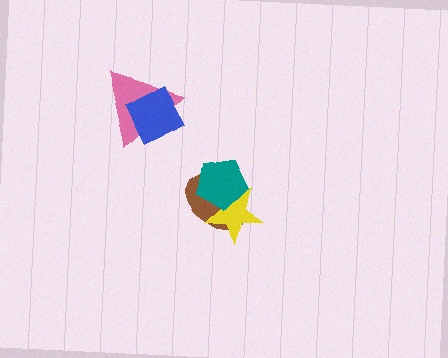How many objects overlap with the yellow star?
2 objects overlap with the yellow star.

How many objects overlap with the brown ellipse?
2 objects overlap with the brown ellipse.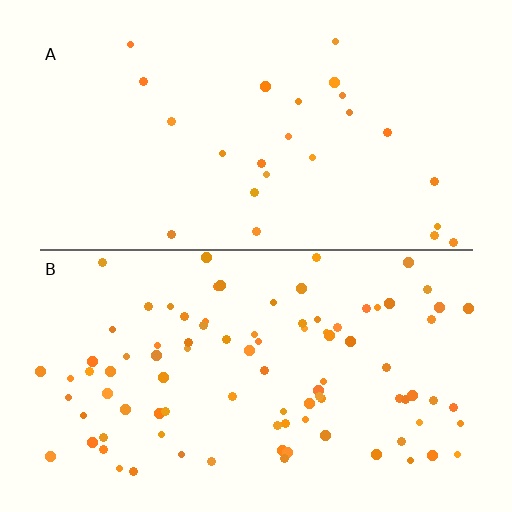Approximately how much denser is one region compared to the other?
Approximately 3.7× — region B over region A.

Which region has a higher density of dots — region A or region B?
B (the bottom).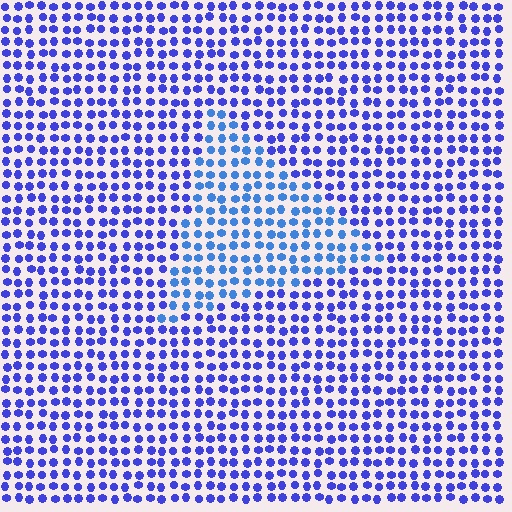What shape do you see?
I see a triangle.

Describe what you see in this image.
The image is filled with small blue elements in a uniform arrangement. A triangle-shaped region is visible where the elements are tinted to a slightly different hue, forming a subtle color boundary.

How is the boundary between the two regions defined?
The boundary is defined purely by a slight shift in hue (about 25 degrees). Spacing, size, and orientation are identical on both sides.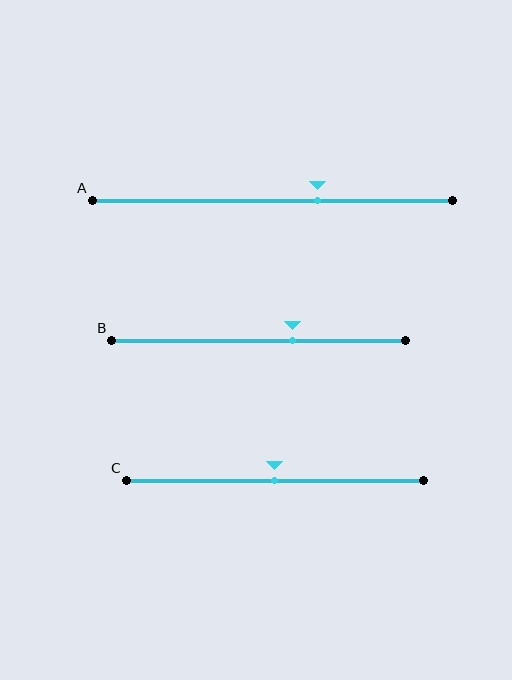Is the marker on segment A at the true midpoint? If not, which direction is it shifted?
No, the marker on segment A is shifted to the right by about 13% of the segment length.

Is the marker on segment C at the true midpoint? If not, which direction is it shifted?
Yes, the marker on segment C is at the true midpoint.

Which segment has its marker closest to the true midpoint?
Segment C has its marker closest to the true midpoint.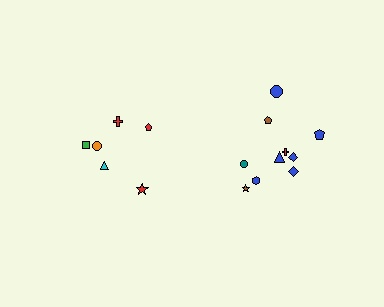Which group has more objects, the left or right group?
The right group.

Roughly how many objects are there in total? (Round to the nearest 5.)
Roughly 15 objects in total.